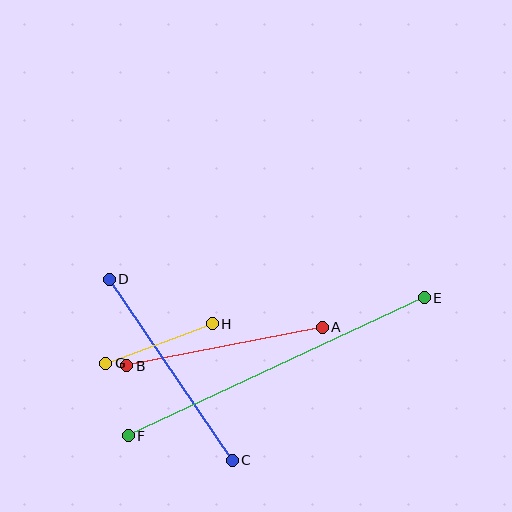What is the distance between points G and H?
The distance is approximately 114 pixels.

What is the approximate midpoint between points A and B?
The midpoint is at approximately (224, 347) pixels.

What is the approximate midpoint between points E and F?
The midpoint is at approximately (276, 367) pixels.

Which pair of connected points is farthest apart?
Points E and F are farthest apart.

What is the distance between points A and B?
The distance is approximately 199 pixels.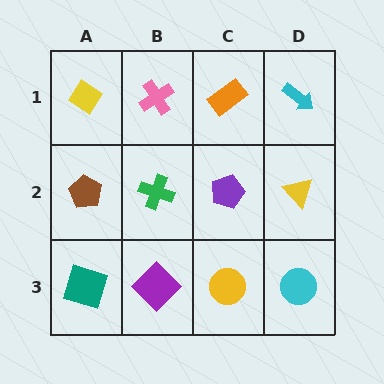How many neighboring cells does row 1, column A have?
2.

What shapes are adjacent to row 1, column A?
A brown pentagon (row 2, column A), a pink cross (row 1, column B).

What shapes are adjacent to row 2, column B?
A pink cross (row 1, column B), a purple diamond (row 3, column B), a brown pentagon (row 2, column A), a purple pentagon (row 2, column C).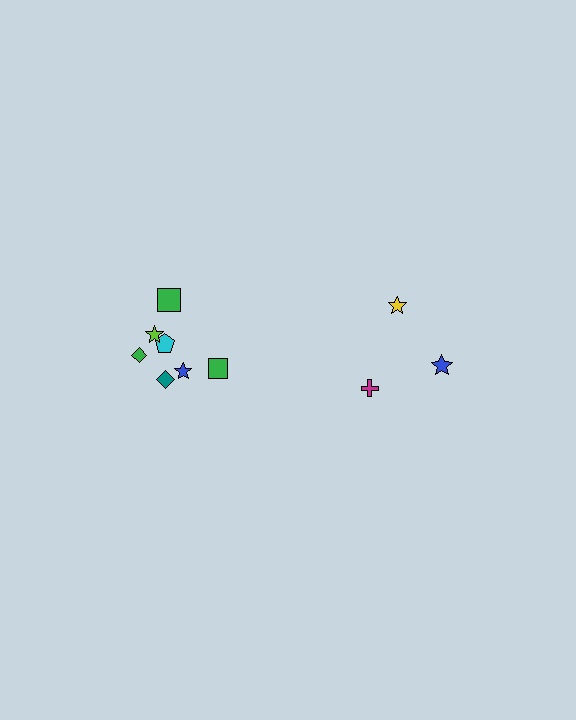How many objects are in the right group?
There are 3 objects.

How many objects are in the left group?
There are 7 objects.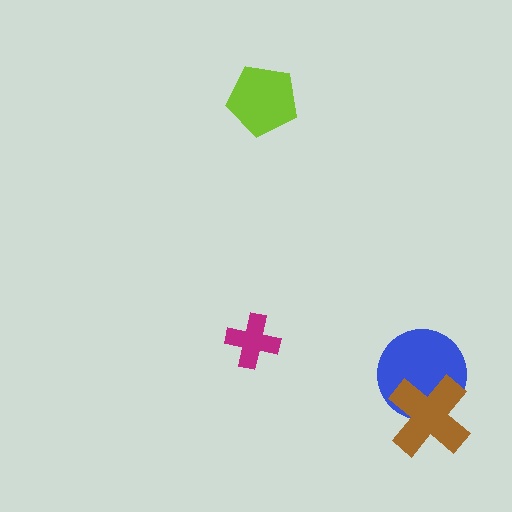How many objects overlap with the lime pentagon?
0 objects overlap with the lime pentagon.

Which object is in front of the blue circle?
The brown cross is in front of the blue circle.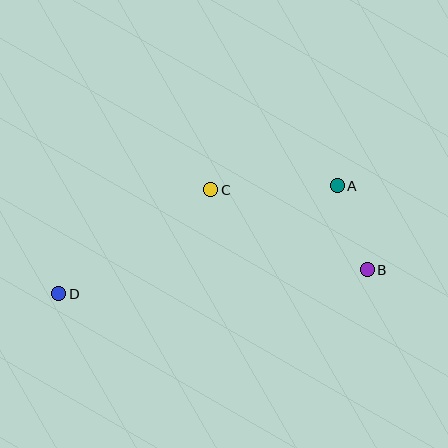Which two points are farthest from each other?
Points B and D are farthest from each other.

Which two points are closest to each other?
Points A and B are closest to each other.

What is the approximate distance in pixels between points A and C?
The distance between A and C is approximately 126 pixels.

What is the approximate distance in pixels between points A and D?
The distance between A and D is approximately 299 pixels.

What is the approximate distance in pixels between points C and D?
The distance between C and D is approximately 184 pixels.